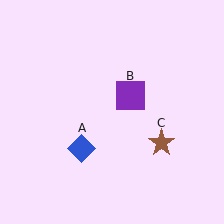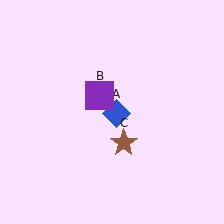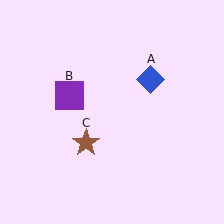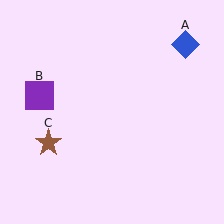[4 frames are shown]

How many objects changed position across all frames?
3 objects changed position: blue diamond (object A), purple square (object B), brown star (object C).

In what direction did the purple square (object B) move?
The purple square (object B) moved left.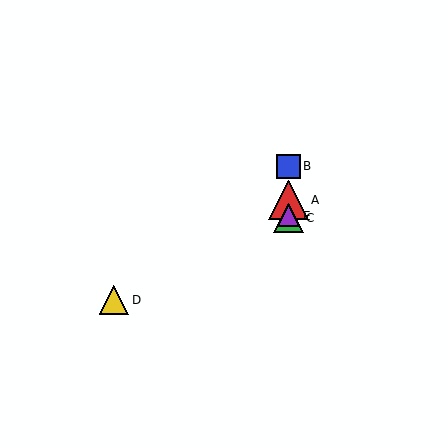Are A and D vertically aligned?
No, A is at x≈288 and D is at x≈114.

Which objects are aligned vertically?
Objects A, B, C, E are aligned vertically.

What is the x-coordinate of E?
Object E is at x≈288.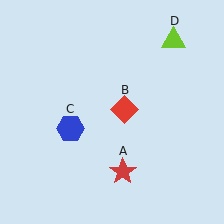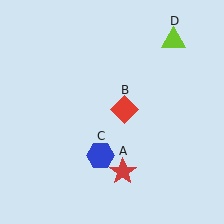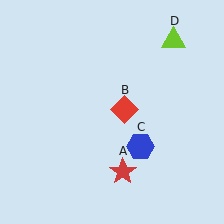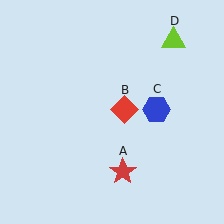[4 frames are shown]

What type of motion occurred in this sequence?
The blue hexagon (object C) rotated counterclockwise around the center of the scene.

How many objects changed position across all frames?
1 object changed position: blue hexagon (object C).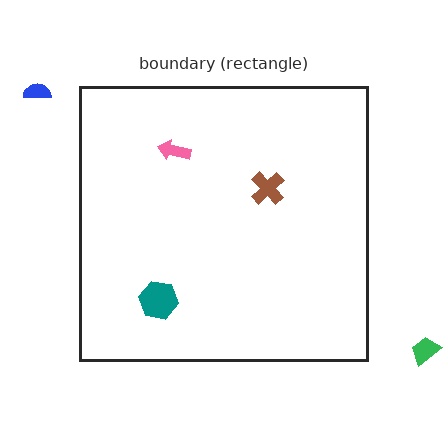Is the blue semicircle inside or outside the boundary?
Outside.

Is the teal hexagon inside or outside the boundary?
Inside.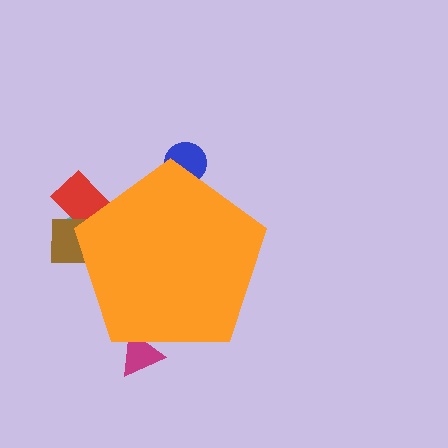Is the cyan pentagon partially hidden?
Yes, the cyan pentagon is partially hidden behind the orange pentagon.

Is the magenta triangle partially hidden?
Yes, the magenta triangle is partially hidden behind the orange pentagon.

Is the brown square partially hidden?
Yes, the brown square is partially hidden behind the orange pentagon.